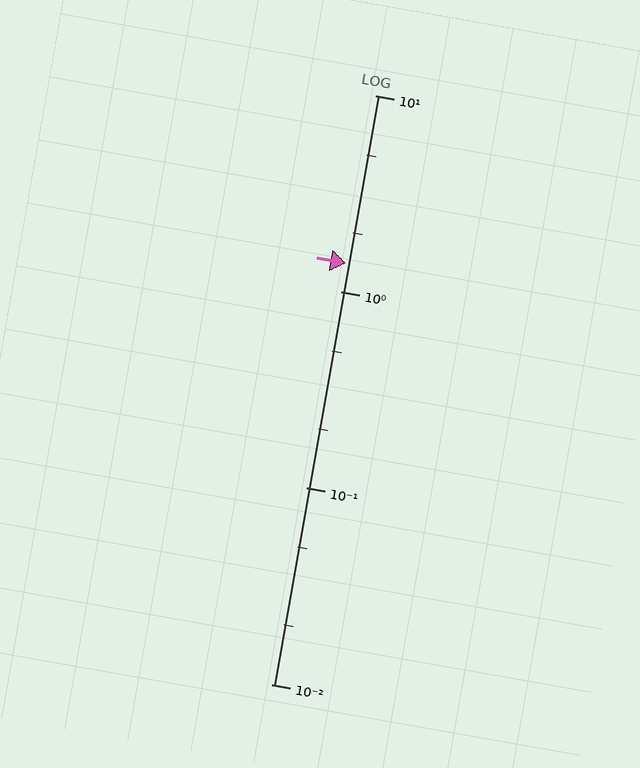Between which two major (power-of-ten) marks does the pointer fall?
The pointer is between 1 and 10.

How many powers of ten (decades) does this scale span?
The scale spans 3 decades, from 0.01 to 10.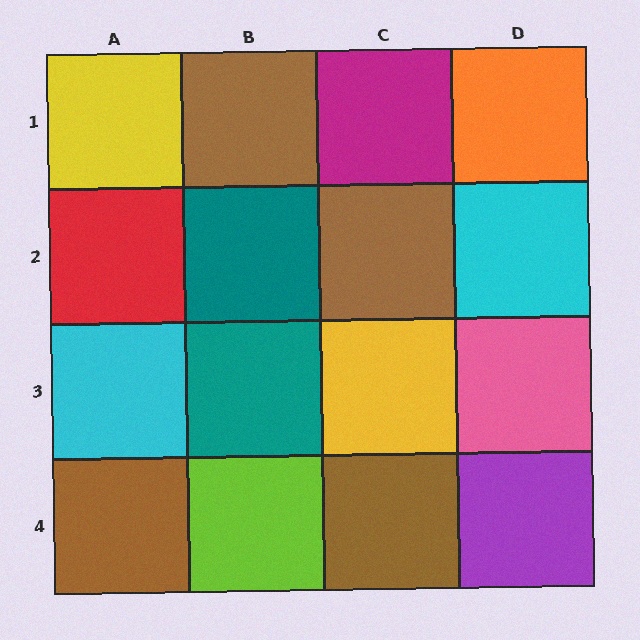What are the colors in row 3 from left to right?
Cyan, teal, yellow, pink.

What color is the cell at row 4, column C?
Brown.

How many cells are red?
1 cell is red.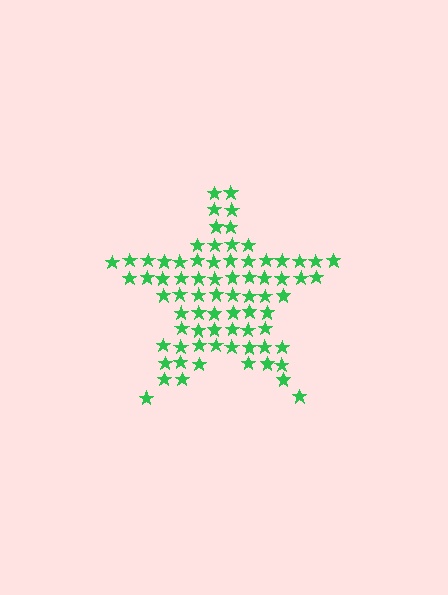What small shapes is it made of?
It is made of small stars.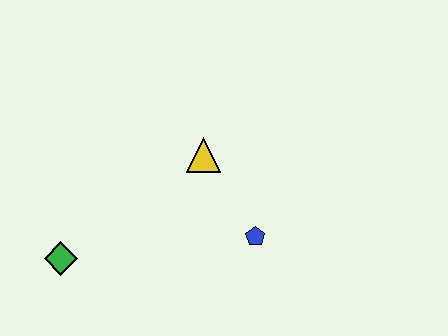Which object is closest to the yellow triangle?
The blue pentagon is closest to the yellow triangle.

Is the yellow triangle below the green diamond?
No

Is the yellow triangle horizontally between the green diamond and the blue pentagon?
Yes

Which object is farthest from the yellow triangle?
The green diamond is farthest from the yellow triangle.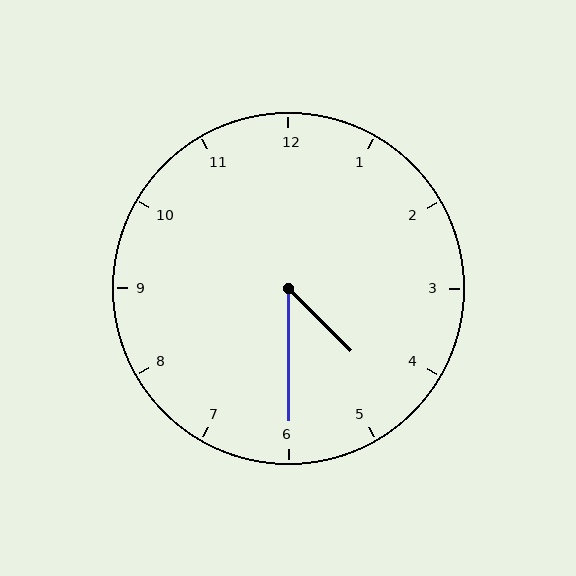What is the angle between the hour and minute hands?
Approximately 45 degrees.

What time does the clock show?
4:30.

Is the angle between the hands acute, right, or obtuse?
It is acute.